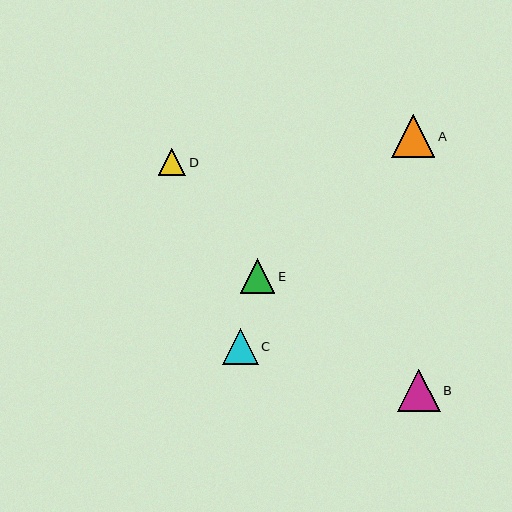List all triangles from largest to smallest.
From largest to smallest: A, B, C, E, D.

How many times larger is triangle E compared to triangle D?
Triangle E is approximately 1.3 times the size of triangle D.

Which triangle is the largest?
Triangle A is the largest with a size of approximately 43 pixels.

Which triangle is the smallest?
Triangle D is the smallest with a size of approximately 27 pixels.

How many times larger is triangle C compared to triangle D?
Triangle C is approximately 1.3 times the size of triangle D.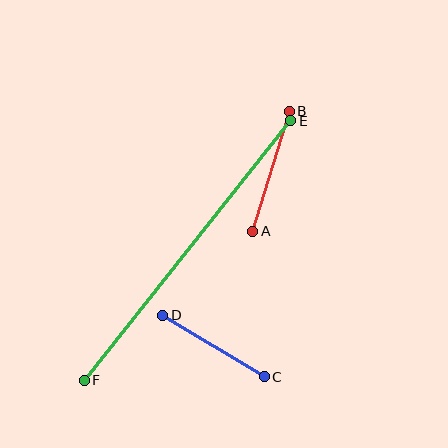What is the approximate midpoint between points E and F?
The midpoint is at approximately (187, 251) pixels.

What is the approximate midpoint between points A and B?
The midpoint is at approximately (271, 171) pixels.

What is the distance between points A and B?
The distance is approximately 126 pixels.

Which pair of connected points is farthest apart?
Points E and F are farthest apart.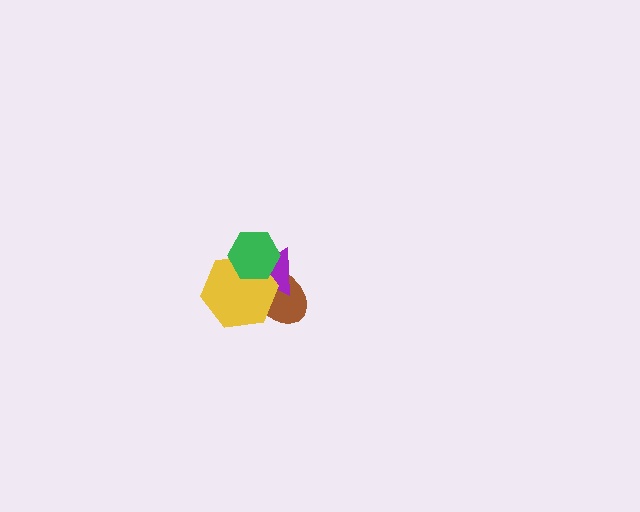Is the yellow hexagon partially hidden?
Yes, it is partially covered by another shape.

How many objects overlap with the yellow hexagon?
3 objects overlap with the yellow hexagon.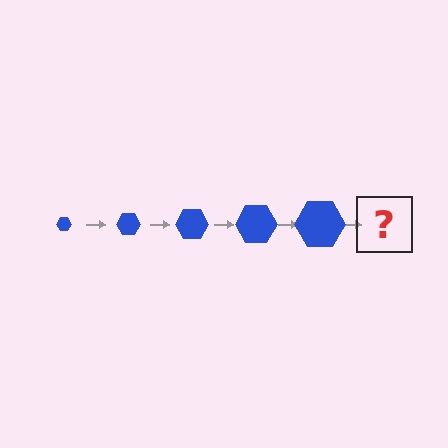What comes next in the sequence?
The next element should be a blue hexagon, larger than the previous one.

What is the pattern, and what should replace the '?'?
The pattern is that the hexagon gets progressively larger each step. The '?' should be a blue hexagon, larger than the previous one.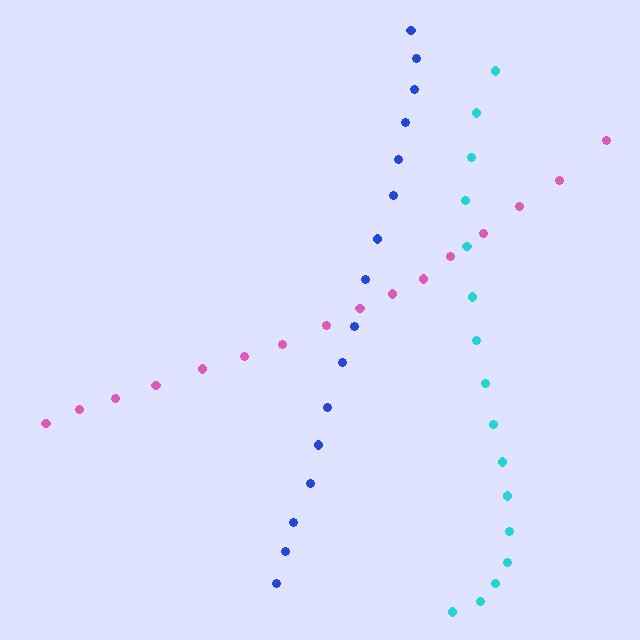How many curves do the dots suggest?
There are 3 distinct paths.